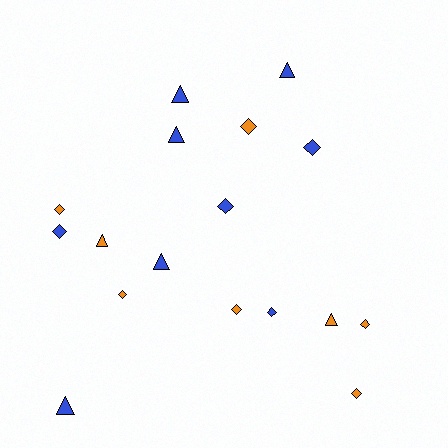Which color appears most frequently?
Blue, with 9 objects.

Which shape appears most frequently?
Diamond, with 10 objects.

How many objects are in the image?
There are 17 objects.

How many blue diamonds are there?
There are 4 blue diamonds.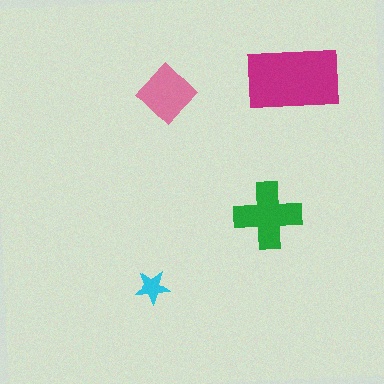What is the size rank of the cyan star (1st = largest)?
4th.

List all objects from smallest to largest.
The cyan star, the pink diamond, the green cross, the magenta rectangle.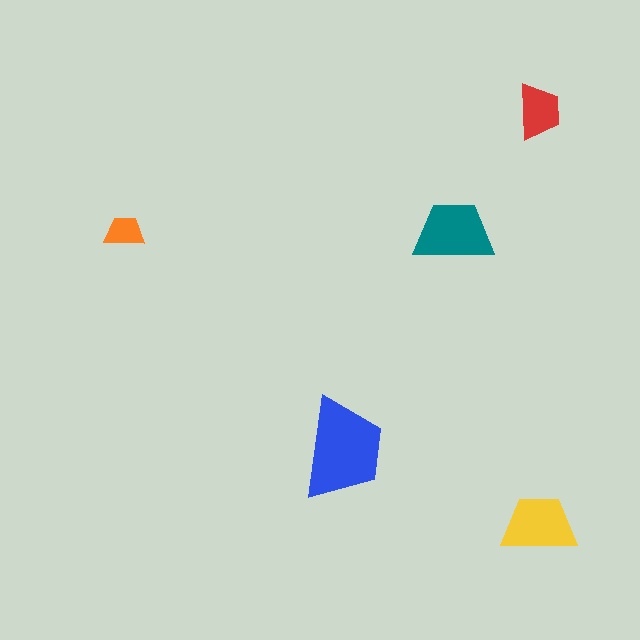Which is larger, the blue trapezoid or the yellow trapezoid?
The blue one.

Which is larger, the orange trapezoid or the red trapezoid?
The red one.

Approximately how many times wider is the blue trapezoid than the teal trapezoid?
About 1.5 times wider.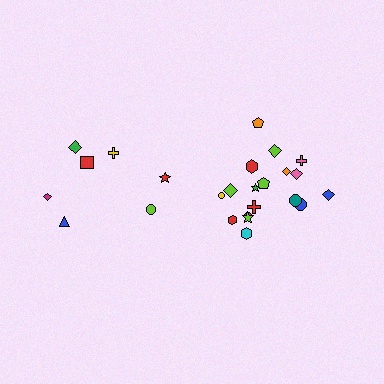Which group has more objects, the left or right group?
The right group.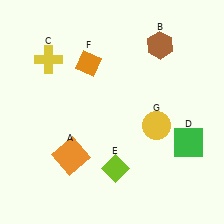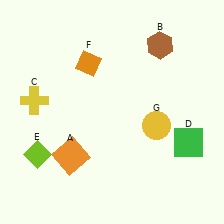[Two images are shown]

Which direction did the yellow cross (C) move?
The yellow cross (C) moved down.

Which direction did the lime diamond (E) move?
The lime diamond (E) moved left.